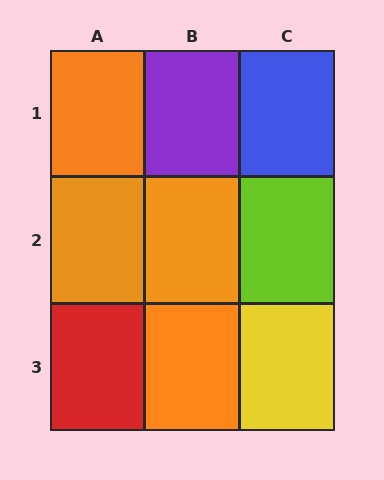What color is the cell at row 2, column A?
Orange.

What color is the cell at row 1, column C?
Blue.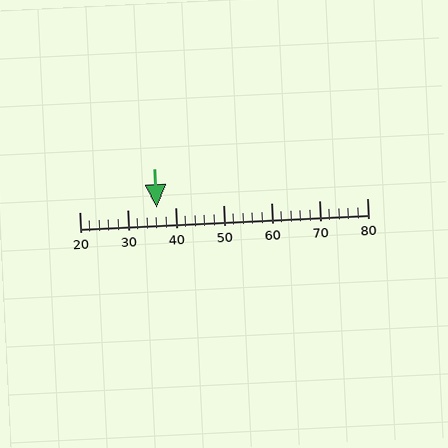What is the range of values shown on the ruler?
The ruler shows values from 20 to 80.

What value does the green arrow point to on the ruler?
The green arrow points to approximately 36.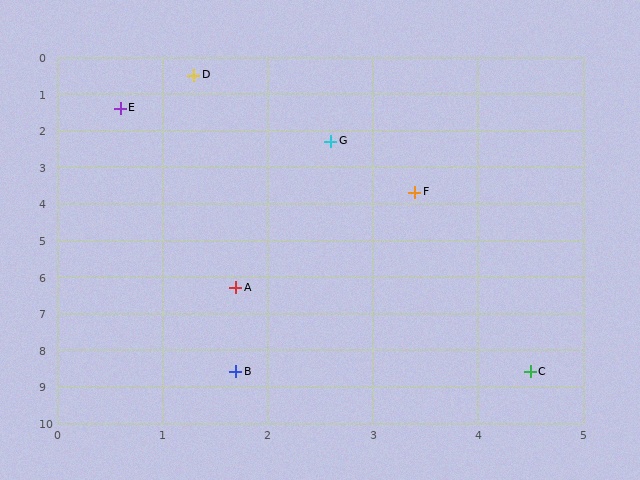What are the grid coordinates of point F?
Point F is at approximately (3.4, 3.7).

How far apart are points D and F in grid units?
Points D and F are about 3.8 grid units apart.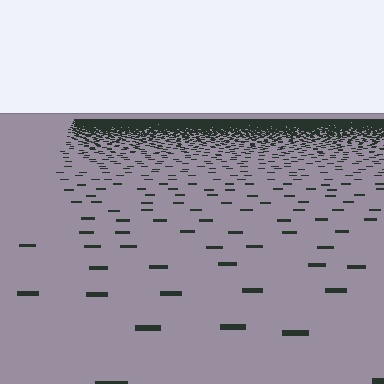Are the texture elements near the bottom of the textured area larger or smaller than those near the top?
Larger. Near the bottom, elements are closer to the viewer and appear at a bigger on-screen size.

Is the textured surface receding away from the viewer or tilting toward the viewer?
The surface is receding away from the viewer. Texture elements get smaller and denser toward the top.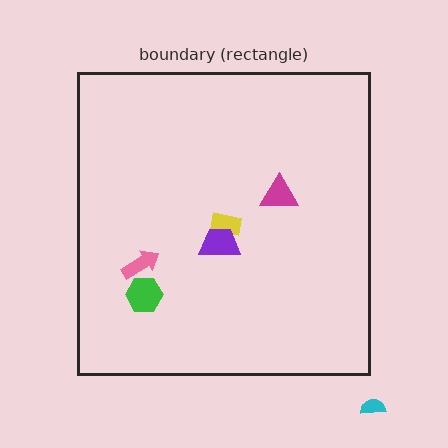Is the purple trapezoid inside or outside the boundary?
Inside.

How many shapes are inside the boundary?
5 inside, 1 outside.